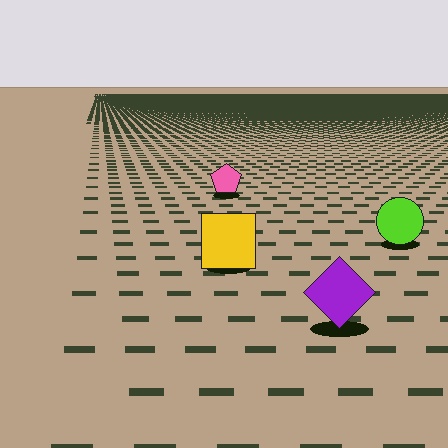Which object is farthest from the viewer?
The pink pentagon is farthest from the viewer. It appears smaller and the ground texture around it is denser.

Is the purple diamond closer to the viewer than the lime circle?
Yes. The purple diamond is closer — you can tell from the texture gradient: the ground texture is coarser near it.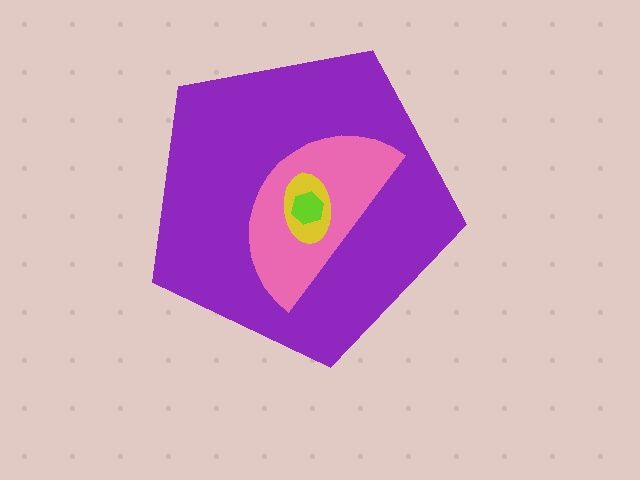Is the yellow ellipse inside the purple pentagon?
Yes.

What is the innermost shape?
The lime hexagon.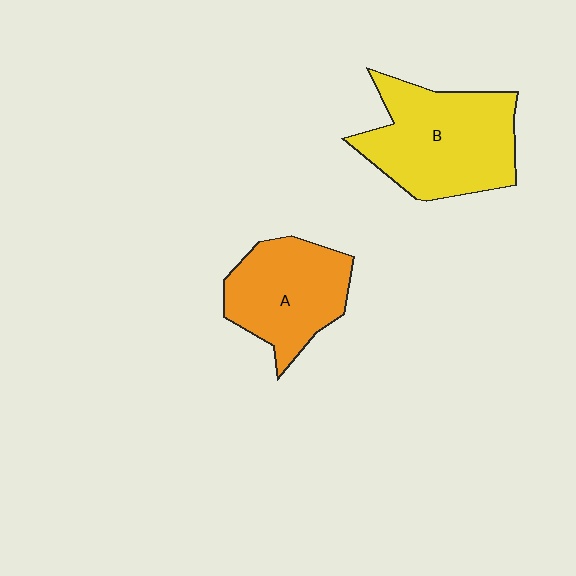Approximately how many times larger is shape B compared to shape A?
Approximately 1.3 times.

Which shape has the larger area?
Shape B (yellow).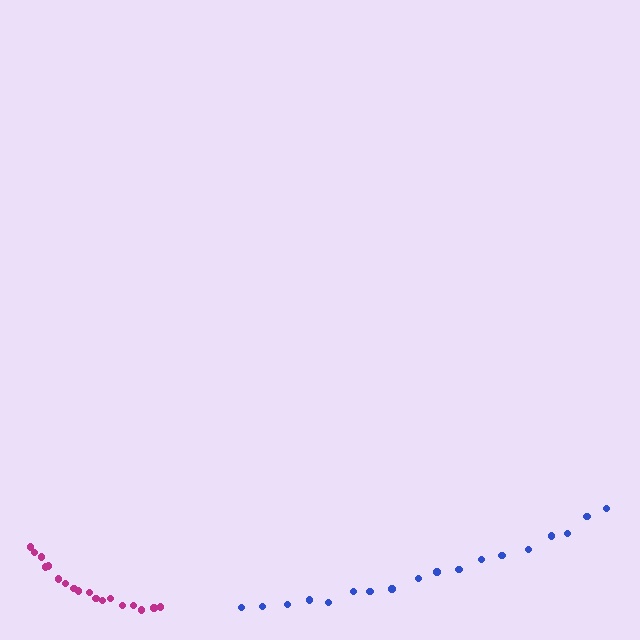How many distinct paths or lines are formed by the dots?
There are 2 distinct paths.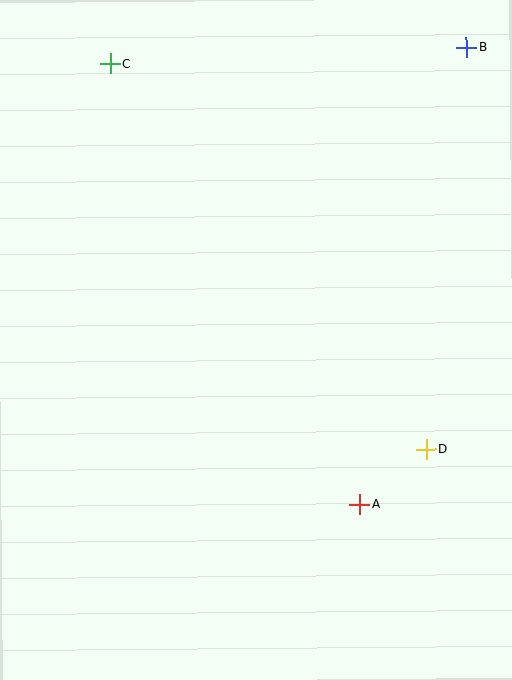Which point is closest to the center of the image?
Point A at (360, 504) is closest to the center.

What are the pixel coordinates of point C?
Point C is at (110, 64).